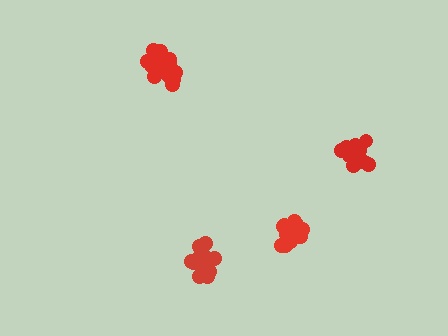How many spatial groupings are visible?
There are 4 spatial groupings.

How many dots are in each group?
Group 1: 15 dots, Group 2: 20 dots, Group 3: 19 dots, Group 4: 19 dots (73 total).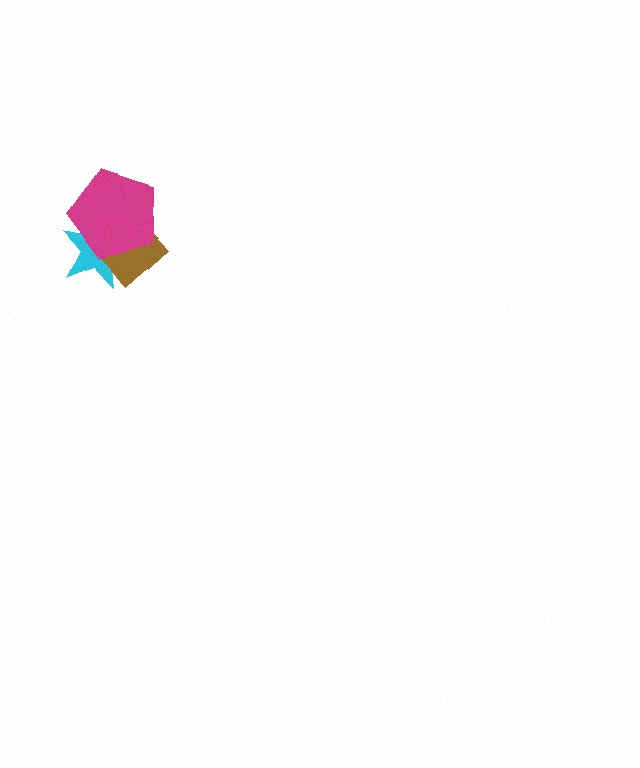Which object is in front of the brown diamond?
The magenta pentagon is in front of the brown diamond.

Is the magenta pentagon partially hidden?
No, no other shape covers it.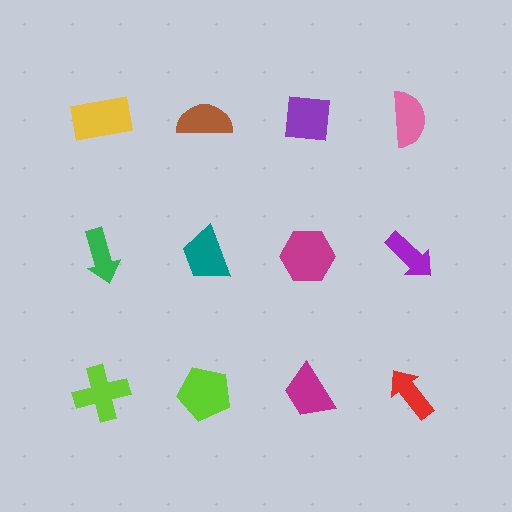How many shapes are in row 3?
4 shapes.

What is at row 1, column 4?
A pink semicircle.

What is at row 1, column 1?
A yellow rectangle.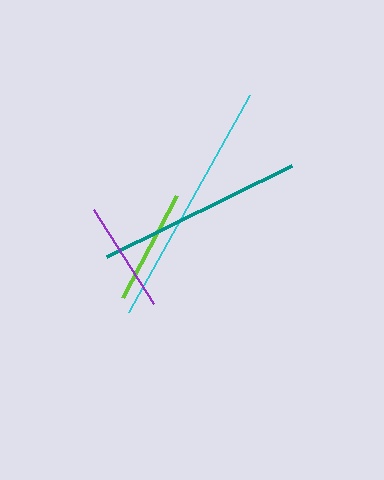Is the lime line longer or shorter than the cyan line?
The cyan line is longer than the lime line.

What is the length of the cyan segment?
The cyan segment is approximately 248 pixels long.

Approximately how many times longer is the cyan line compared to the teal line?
The cyan line is approximately 1.2 times the length of the teal line.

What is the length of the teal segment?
The teal segment is approximately 206 pixels long.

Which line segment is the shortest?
The purple line is the shortest at approximately 111 pixels.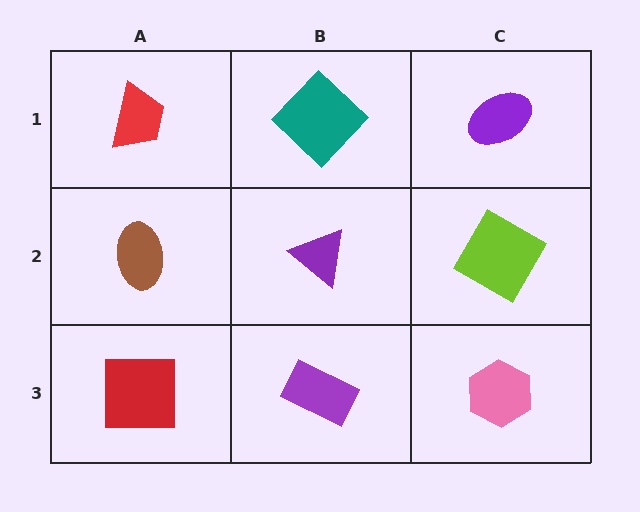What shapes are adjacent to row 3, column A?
A brown ellipse (row 2, column A), a purple rectangle (row 3, column B).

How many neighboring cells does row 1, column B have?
3.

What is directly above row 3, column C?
A lime square.